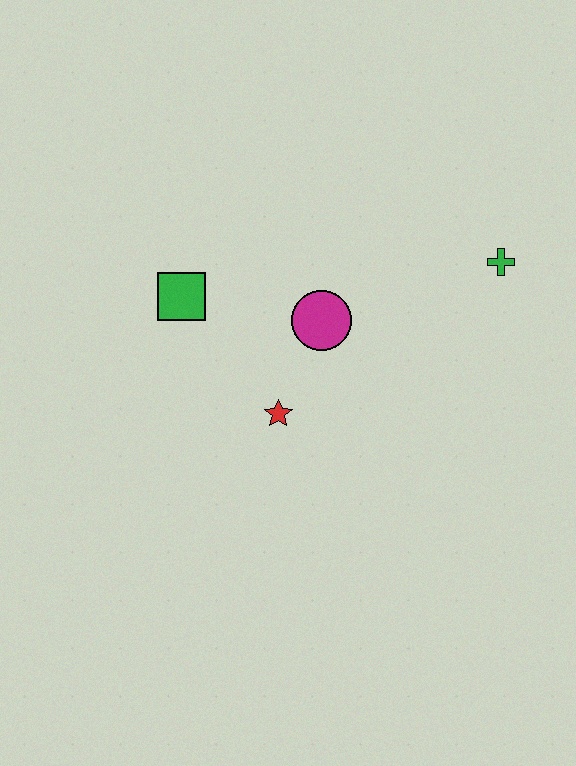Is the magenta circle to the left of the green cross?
Yes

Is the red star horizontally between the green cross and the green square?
Yes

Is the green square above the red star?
Yes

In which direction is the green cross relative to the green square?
The green cross is to the right of the green square.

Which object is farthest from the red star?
The green cross is farthest from the red star.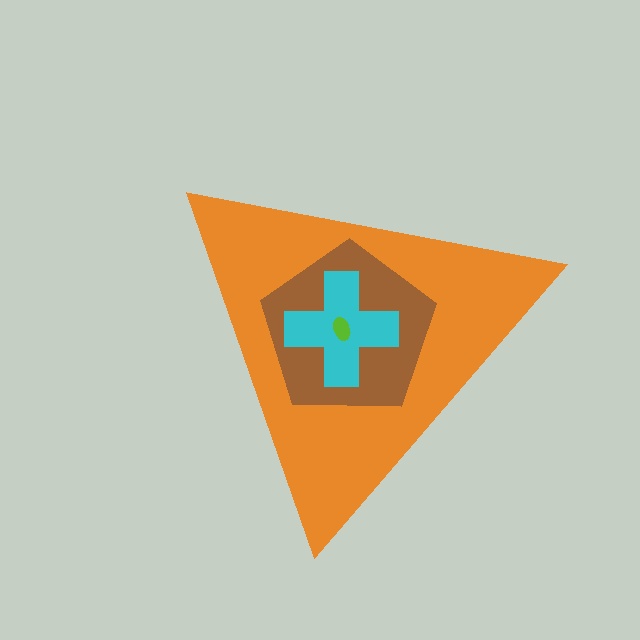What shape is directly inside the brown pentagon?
The cyan cross.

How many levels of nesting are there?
4.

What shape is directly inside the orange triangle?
The brown pentagon.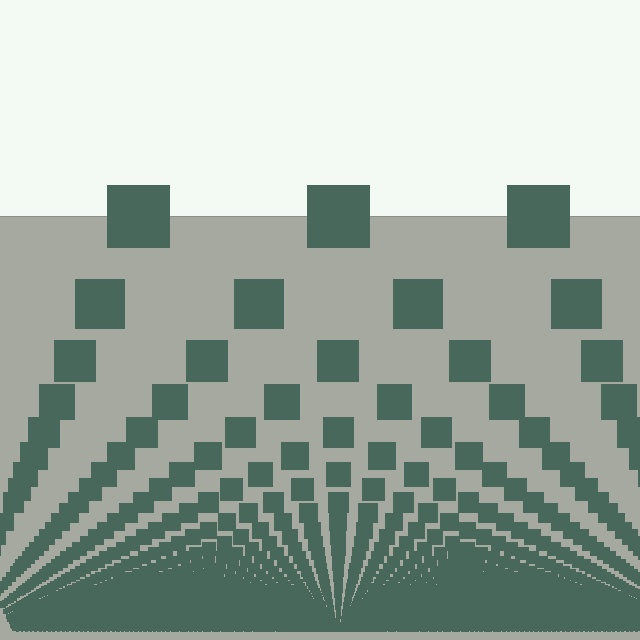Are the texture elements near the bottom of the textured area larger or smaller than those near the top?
Smaller. The gradient is inverted — elements near the bottom are smaller and denser.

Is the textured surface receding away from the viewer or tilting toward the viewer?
The surface appears to tilt toward the viewer. Texture elements get larger and sparser toward the top.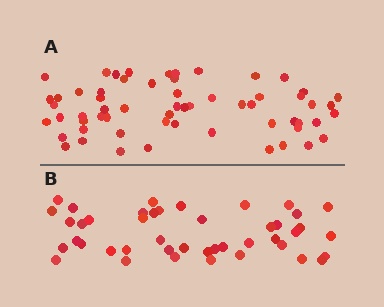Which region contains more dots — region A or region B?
Region A (the top region) has more dots.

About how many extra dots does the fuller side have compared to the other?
Region A has approximately 15 more dots than region B.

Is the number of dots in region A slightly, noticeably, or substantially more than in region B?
Region A has noticeably more, but not dramatically so. The ratio is roughly 1.4 to 1.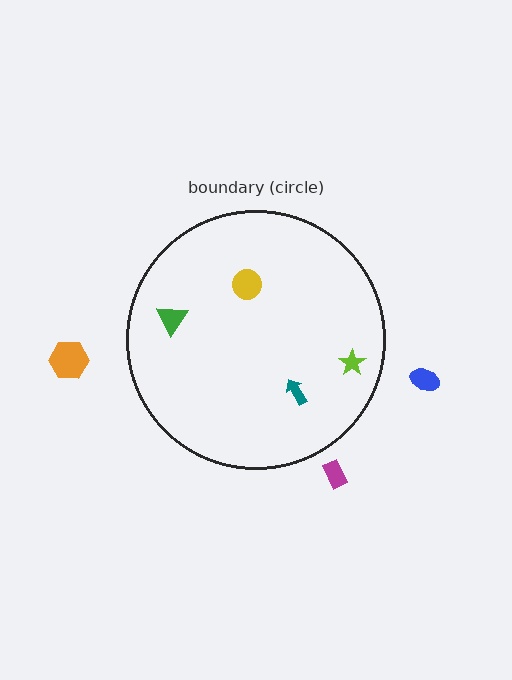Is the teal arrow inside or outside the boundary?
Inside.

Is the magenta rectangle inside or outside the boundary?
Outside.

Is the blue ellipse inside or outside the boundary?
Outside.